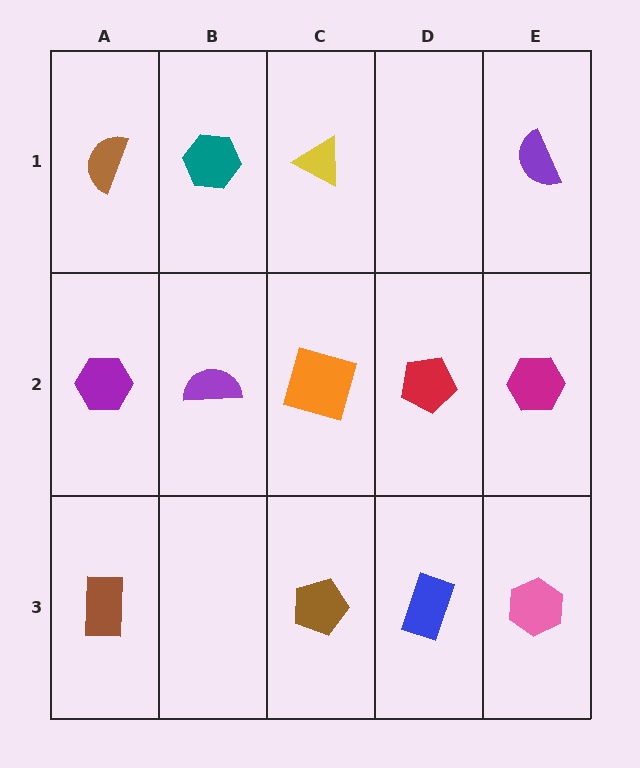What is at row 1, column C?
A yellow triangle.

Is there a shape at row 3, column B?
No, that cell is empty.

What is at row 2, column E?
A magenta hexagon.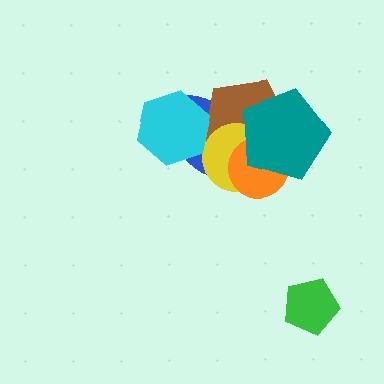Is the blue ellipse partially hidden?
Yes, it is partially covered by another shape.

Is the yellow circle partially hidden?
Yes, it is partially covered by another shape.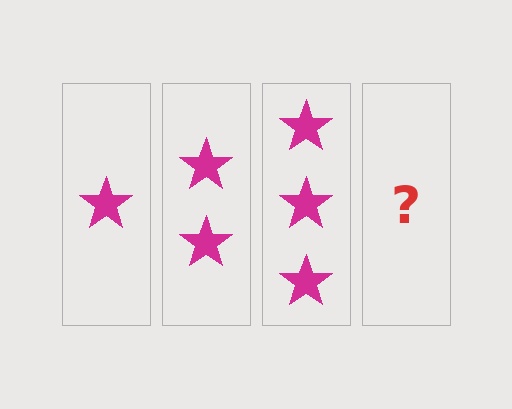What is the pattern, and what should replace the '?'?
The pattern is that each step adds one more star. The '?' should be 4 stars.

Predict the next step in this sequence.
The next step is 4 stars.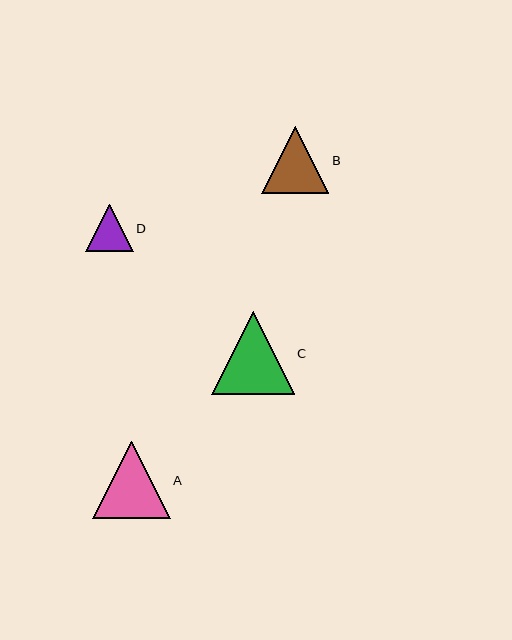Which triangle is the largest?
Triangle C is the largest with a size of approximately 82 pixels.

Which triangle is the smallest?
Triangle D is the smallest with a size of approximately 47 pixels.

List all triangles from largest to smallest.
From largest to smallest: C, A, B, D.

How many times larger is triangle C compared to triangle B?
Triangle C is approximately 1.2 times the size of triangle B.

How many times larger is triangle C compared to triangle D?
Triangle C is approximately 1.7 times the size of triangle D.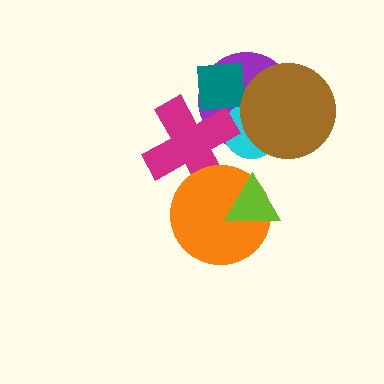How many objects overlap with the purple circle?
4 objects overlap with the purple circle.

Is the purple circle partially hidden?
Yes, it is partially covered by another shape.